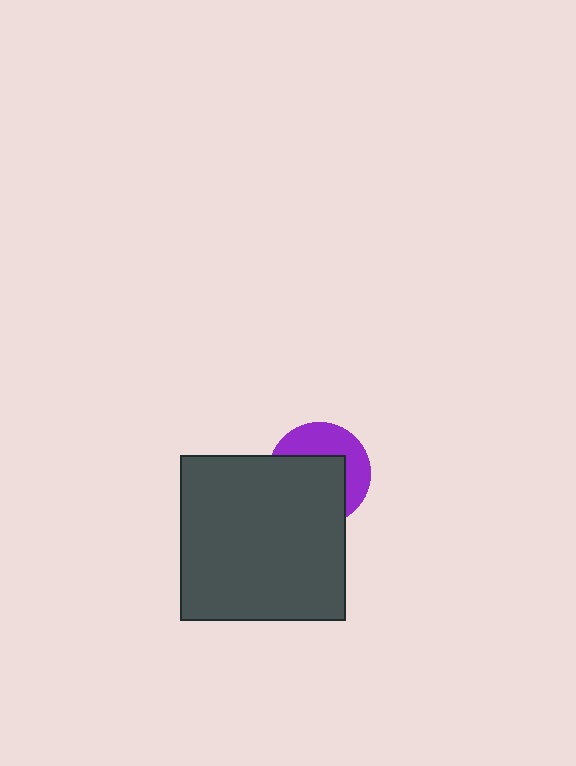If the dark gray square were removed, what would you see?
You would see the complete purple circle.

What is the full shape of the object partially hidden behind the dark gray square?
The partially hidden object is a purple circle.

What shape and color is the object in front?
The object in front is a dark gray square.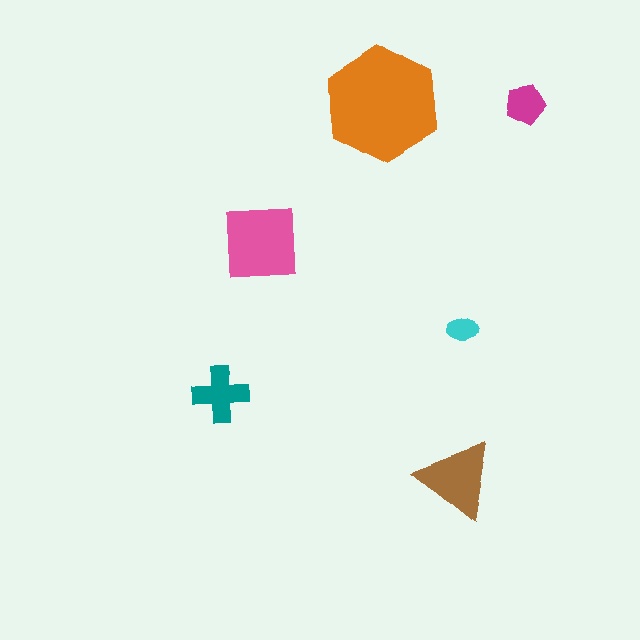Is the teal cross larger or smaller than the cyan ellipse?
Larger.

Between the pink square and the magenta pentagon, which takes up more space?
The pink square.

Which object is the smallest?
The cyan ellipse.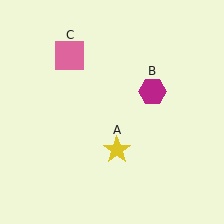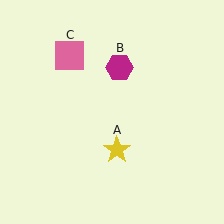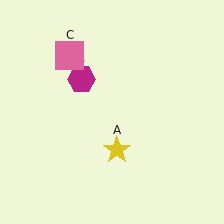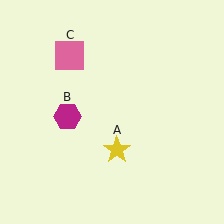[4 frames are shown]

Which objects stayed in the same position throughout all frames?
Yellow star (object A) and pink square (object C) remained stationary.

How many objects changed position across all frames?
1 object changed position: magenta hexagon (object B).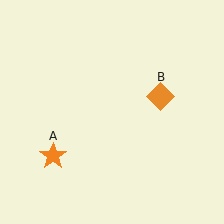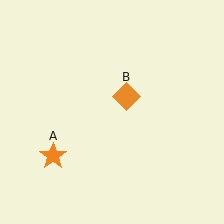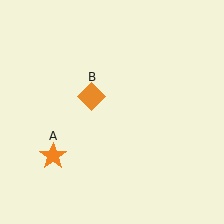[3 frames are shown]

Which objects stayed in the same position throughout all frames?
Orange star (object A) remained stationary.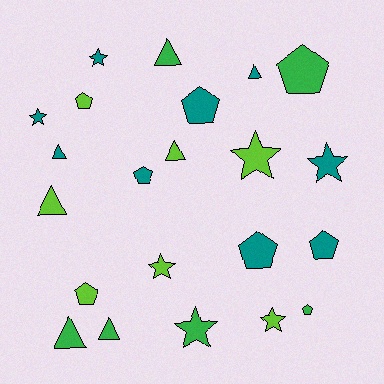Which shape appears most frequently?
Pentagon, with 8 objects.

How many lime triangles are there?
There are 2 lime triangles.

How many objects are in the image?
There are 22 objects.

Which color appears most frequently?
Teal, with 9 objects.